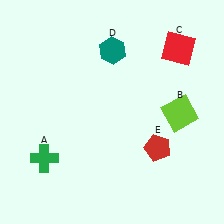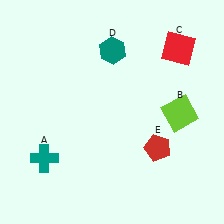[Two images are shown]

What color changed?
The cross (A) changed from green in Image 1 to teal in Image 2.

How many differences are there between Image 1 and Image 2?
There is 1 difference between the two images.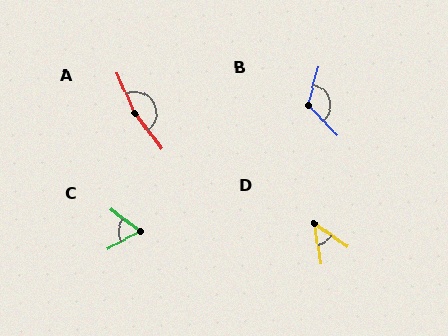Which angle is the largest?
A, at approximately 167 degrees.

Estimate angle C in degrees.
Approximately 65 degrees.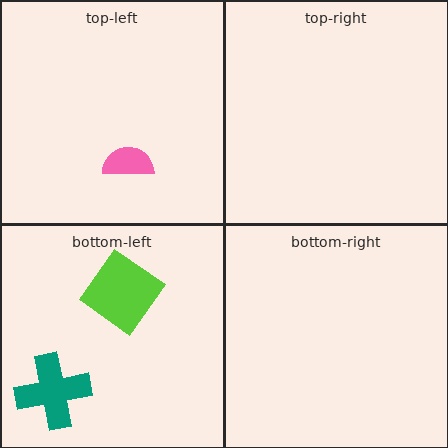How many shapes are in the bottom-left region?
2.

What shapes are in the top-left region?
The pink semicircle.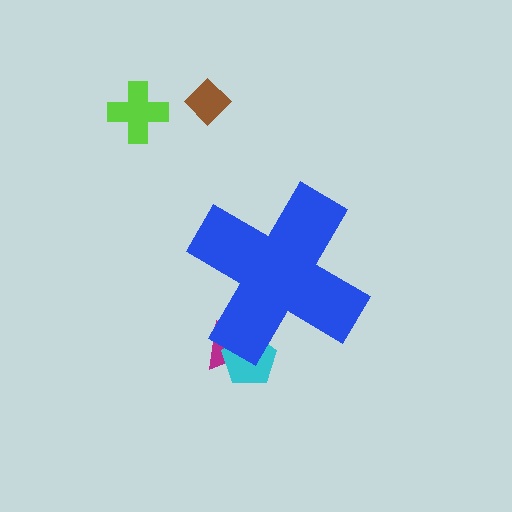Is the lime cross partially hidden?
No, the lime cross is fully visible.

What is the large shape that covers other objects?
A blue cross.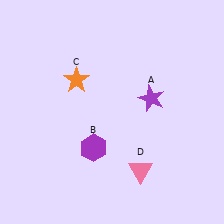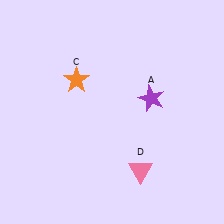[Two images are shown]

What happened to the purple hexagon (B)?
The purple hexagon (B) was removed in Image 2. It was in the bottom-left area of Image 1.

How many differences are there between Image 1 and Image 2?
There is 1 difference between the two images.